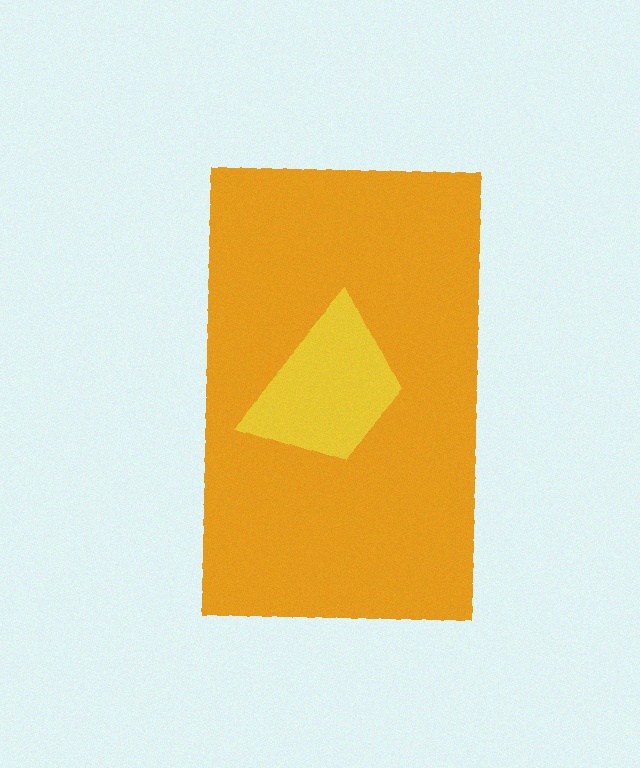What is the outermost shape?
The orange rectangle.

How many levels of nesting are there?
2.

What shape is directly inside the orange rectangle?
The yellow trapezoid.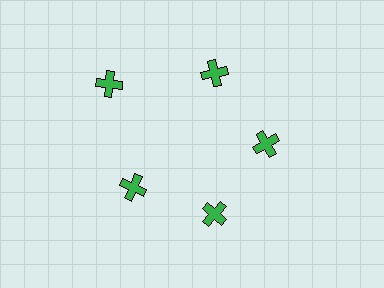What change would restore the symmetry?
The symmetry would be restored by moving it inward, back onto the ring so that all 5 crosses sit at equal angles and equal distance from the center.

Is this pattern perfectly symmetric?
No. The 5 green crosses are arranged in a ring, but one element near the 10 o'clock position is pushed outward from the center, breaking the 5-fold rotational symmetry.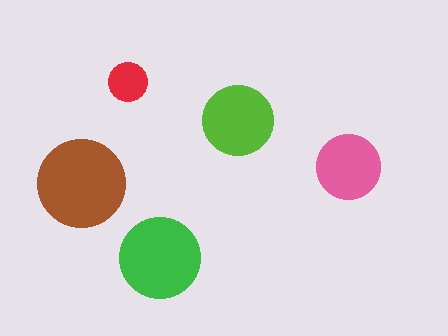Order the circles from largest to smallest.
the brown one, the green one, the lime one, the pink one, the red one.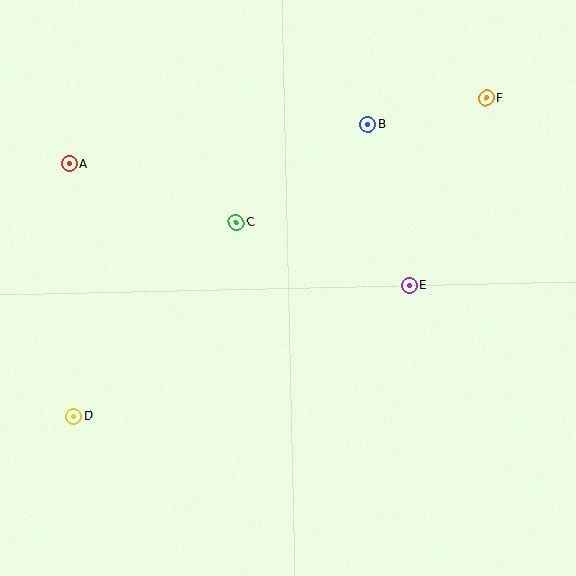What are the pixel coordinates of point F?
Point F is at (486, 98).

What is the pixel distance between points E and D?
The distance between E and D is 360 pixels.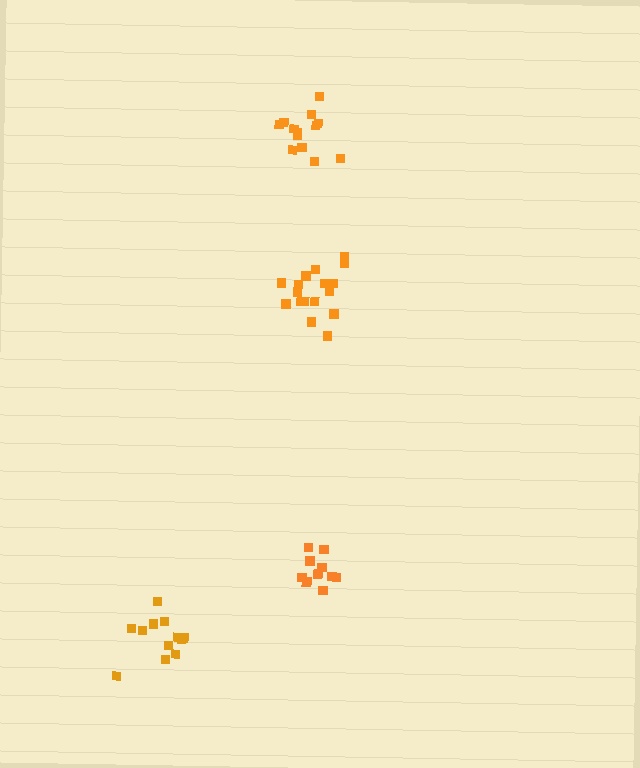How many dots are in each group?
Group 1: 17 dots, Group 2: 11 dots, Group 3: 14 dots, Group 4: 12 dots (54 total).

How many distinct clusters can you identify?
There are 4 distinct clusters.